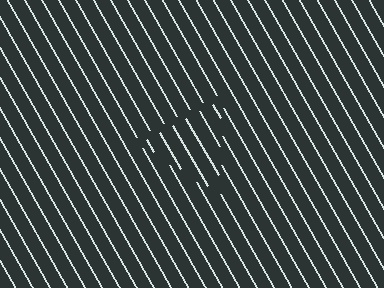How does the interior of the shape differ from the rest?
The interior of the shape contains the same grating, shifted by half a period — the contour is defined by the phase discontinuity where line-ends from the inner and outer gratings abut.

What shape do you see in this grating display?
An illusory triangle. The interior of the shape contains the same grating, shifted by half a period — the contour is defined by the phase discontinuity where line-ends from the inner and outer gratings abut.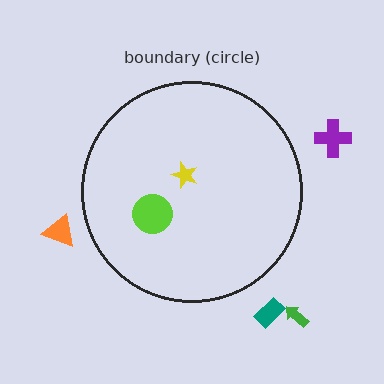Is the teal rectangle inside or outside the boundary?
Outside.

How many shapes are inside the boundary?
2 inside, 4 outside.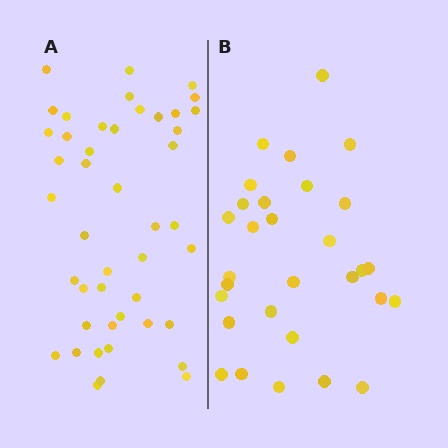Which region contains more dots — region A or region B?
Region A (the left region) has more dots.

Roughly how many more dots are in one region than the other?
Region A has approximately 15 more dots than region B.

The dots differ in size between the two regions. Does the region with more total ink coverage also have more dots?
No. Region B has more total ink coverage because its dots are larger, but region A actually contains more individual dots. Total area can be misleading — the number of items is what matters here.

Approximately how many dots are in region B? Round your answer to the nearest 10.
About 30 dots.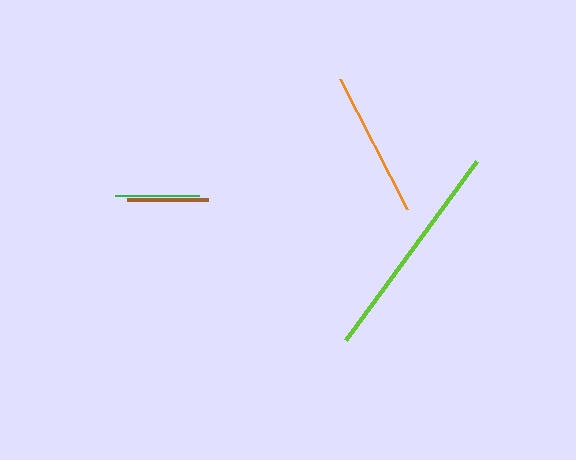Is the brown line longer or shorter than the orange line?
The orange line is longer than the brown line.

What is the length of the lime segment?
The lime segment is approximately 222 pixels long.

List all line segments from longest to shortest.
From longest to shortest: lime, orange, green, brown.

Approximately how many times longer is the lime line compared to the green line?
The lime line is approximately 2.7 times the length of the green line.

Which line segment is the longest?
The lime line is the longest at approximately 222 pixels.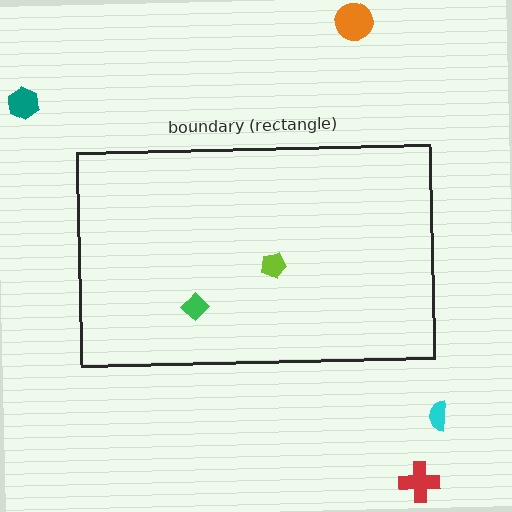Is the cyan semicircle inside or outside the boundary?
Outside.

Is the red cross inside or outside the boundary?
Outside.